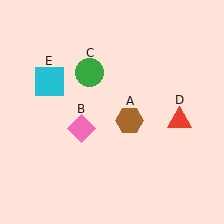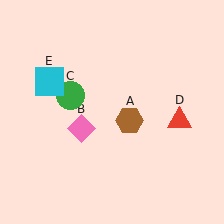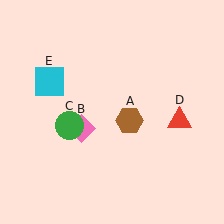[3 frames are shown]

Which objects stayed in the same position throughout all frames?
Brown hexagon (object A) and pink diamond (object B) and red triangle (object D) and cyan square (object E) remained stationary.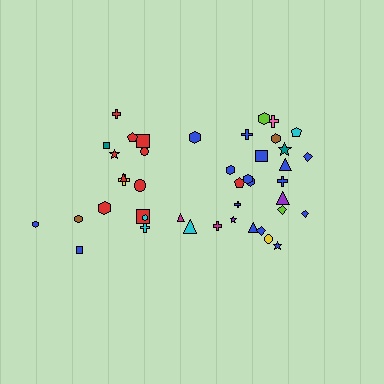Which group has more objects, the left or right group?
The right group.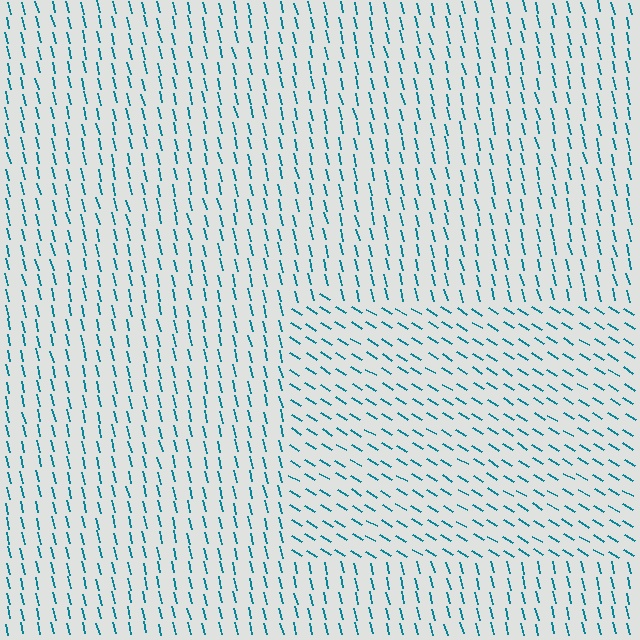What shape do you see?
I see a rectangle.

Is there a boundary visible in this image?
Yes, there is a texture boundary formed by a change in line orientation.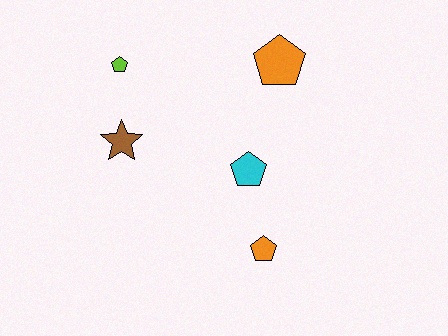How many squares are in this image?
There are no squares.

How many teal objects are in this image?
There are no teal objects.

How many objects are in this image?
There are 5 objects.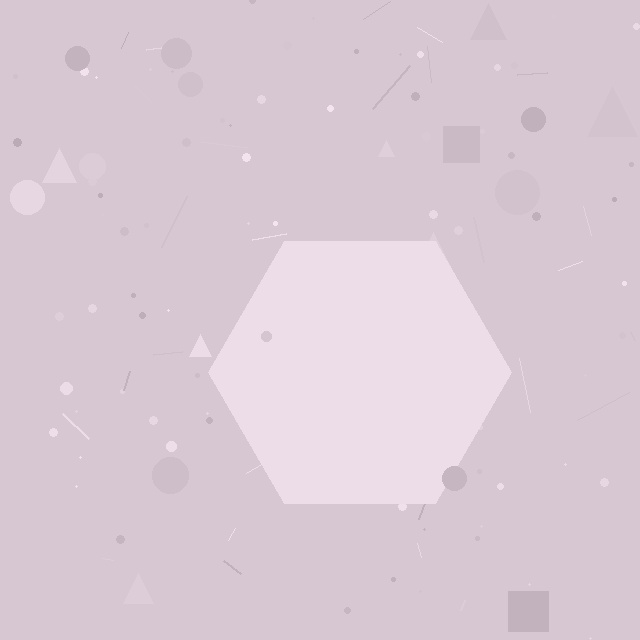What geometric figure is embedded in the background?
A hexagon is embedded in the background.